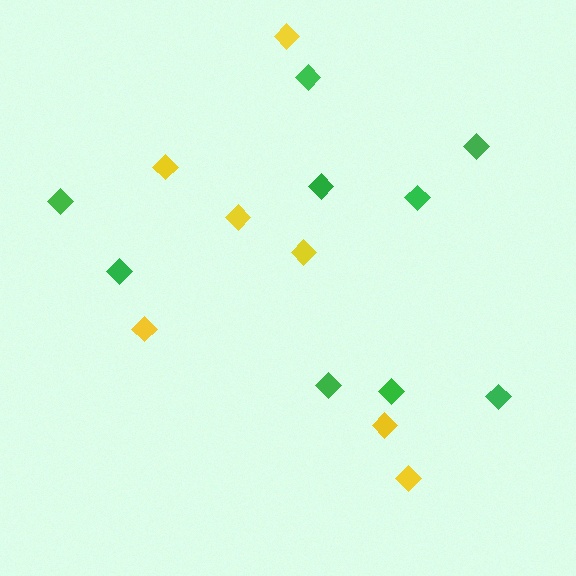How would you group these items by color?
There are 2 groups: one group of yellow diamonds (7) and one group of green diamonds (9).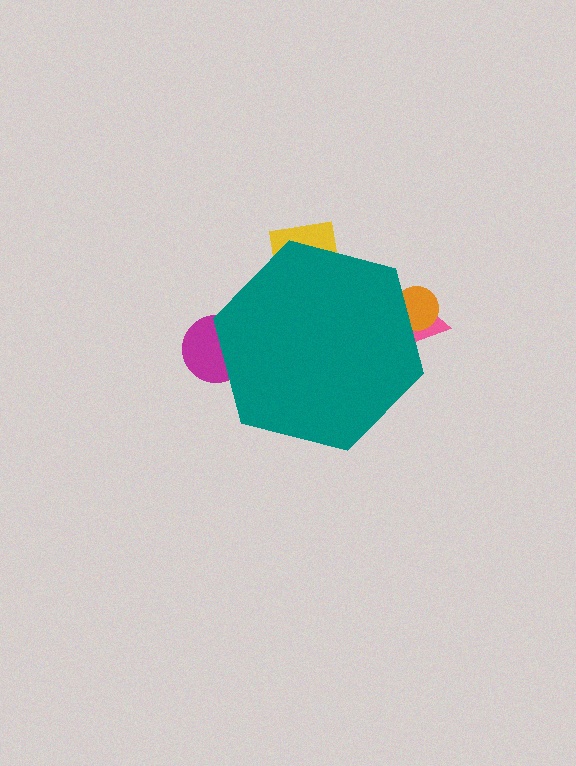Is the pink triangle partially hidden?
Yes, the pink triangle is partially hidden behind the teal hexagon.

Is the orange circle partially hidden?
Yes, the orange circle is partially hidden behind the teal hexagon.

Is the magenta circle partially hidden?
Yes, the magenta circle is partially hidden behind the teal hexagon.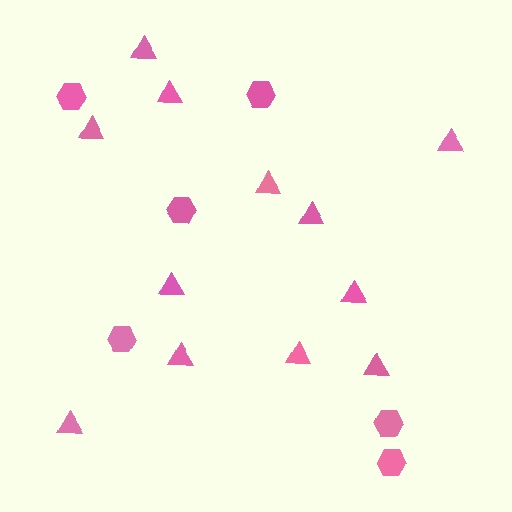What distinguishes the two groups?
There are 2 groups: one group of hexagons (6) and one group of triangles (12).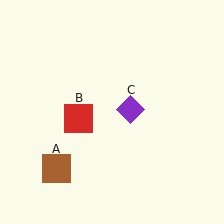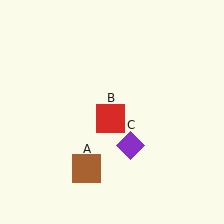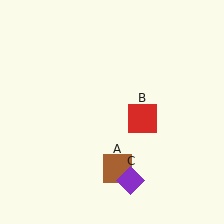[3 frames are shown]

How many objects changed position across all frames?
3 objects changed position: brown square (object A), red square (object B), purple diamond (object C).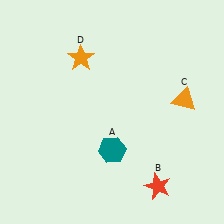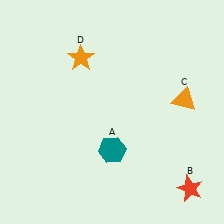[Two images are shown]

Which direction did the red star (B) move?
The red star (B) moved right.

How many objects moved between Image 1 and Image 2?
1 object moved between the two images.